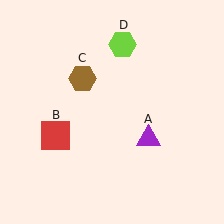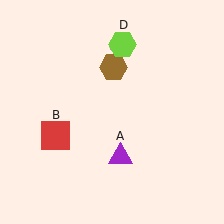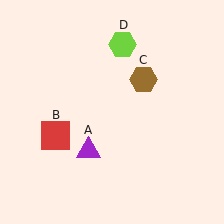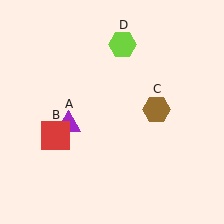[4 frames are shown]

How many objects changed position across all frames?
2 objects changed position: purple triangle (object A), brown hexagon (object C).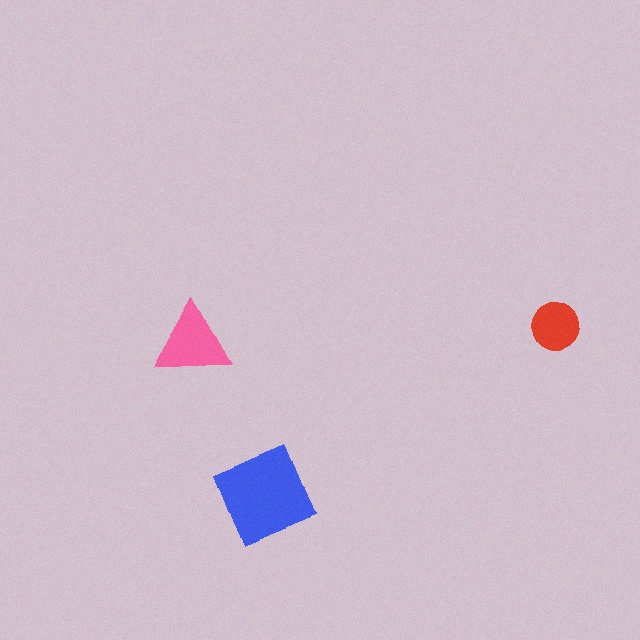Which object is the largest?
The blue square.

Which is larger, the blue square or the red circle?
The blue square.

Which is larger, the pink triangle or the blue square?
The blue square.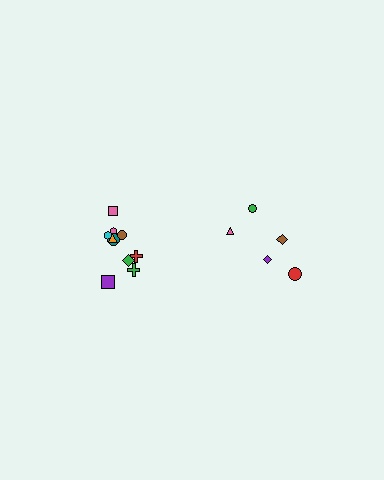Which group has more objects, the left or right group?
The left group.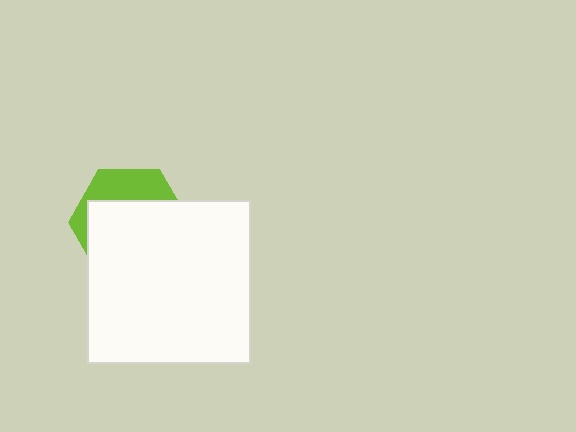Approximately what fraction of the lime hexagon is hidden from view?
Roughly 69% of the lime hexagon is hidden behind the white square.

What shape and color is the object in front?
The object in front is a white square.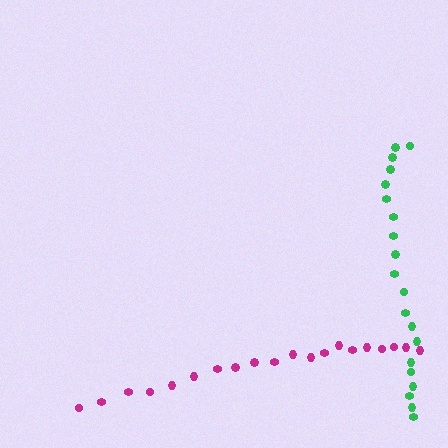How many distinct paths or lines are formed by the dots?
There are 2 distinct paths.